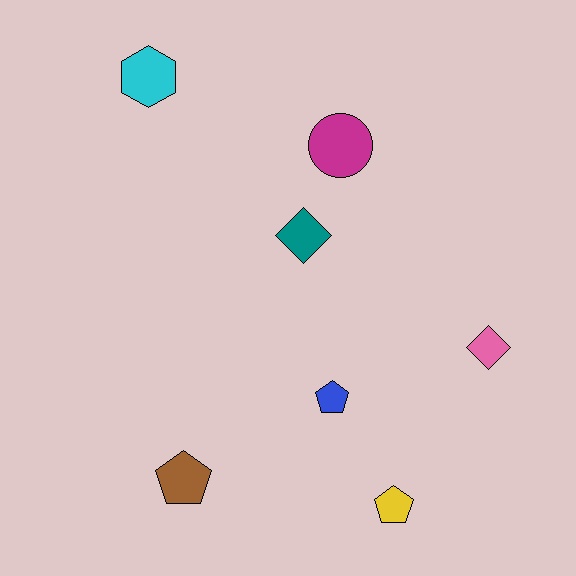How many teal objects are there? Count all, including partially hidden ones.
There is 1 teal object.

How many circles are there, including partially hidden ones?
There is 1 circle.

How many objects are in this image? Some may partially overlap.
There are 7 objects.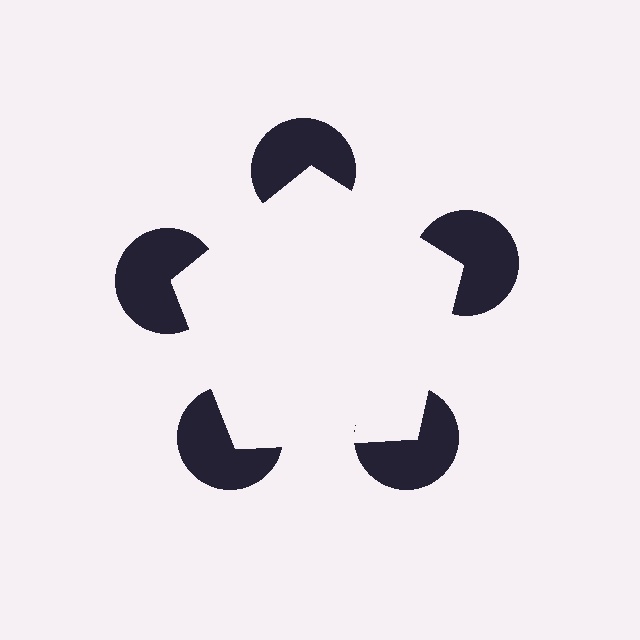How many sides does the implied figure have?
5 sides.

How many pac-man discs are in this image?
There are 5 — one at each vertex of the illusory pentagon.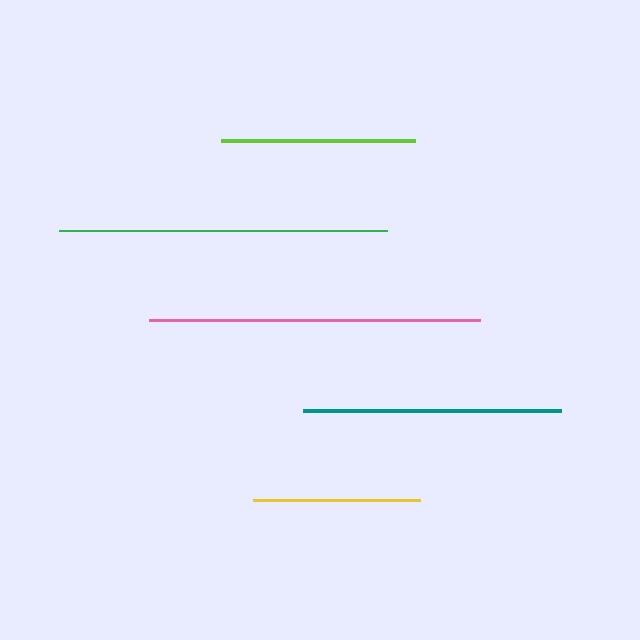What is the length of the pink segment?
The pink segment is approximately 331 pixels long.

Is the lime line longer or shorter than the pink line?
The pink line is longer than the lime line.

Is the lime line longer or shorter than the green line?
The green line is longer than the lime line.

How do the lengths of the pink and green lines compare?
The pink and green lines are approximately the same length.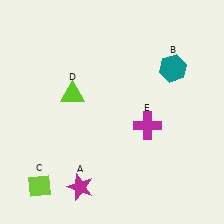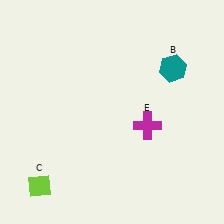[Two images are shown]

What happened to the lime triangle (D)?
The lime triangle (D) was removed in Image 2. It was in the top-left area of Image 1.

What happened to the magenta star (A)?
The magenta star (A) was removed in Image 2. It was in the bottom-left area of Image 1.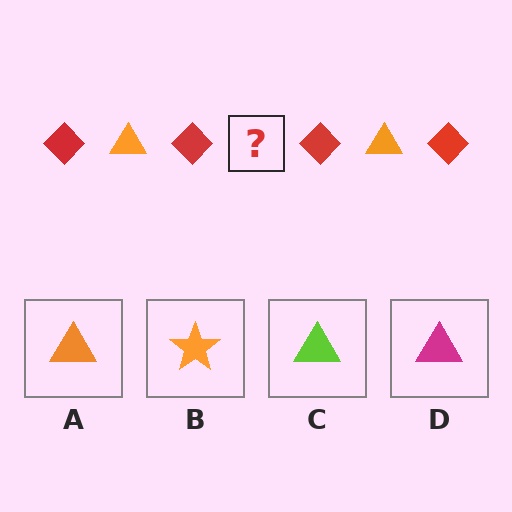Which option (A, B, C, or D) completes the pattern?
A.